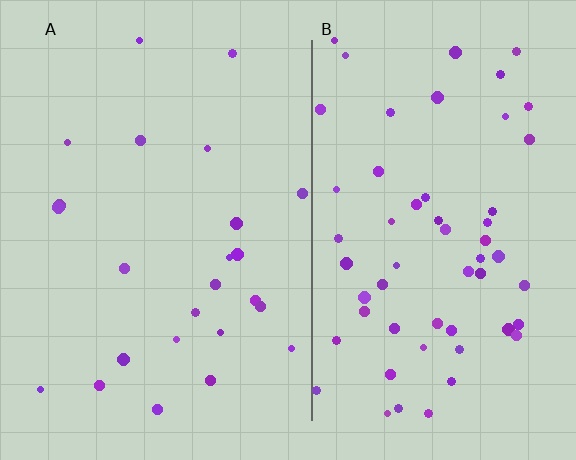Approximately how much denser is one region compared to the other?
Approximately 2.4× — region B over region A.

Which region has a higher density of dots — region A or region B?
B (the right).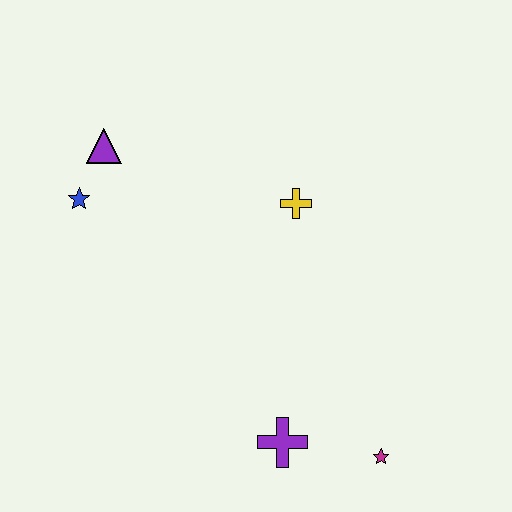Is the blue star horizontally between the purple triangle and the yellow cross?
No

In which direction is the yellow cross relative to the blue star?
The yellow cross is to the right of the blue star.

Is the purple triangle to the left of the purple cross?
Yes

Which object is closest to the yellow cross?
The purple triangle is closest to the yellow cross.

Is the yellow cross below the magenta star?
No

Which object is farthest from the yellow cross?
The magenta star is farthest from the yellow cross.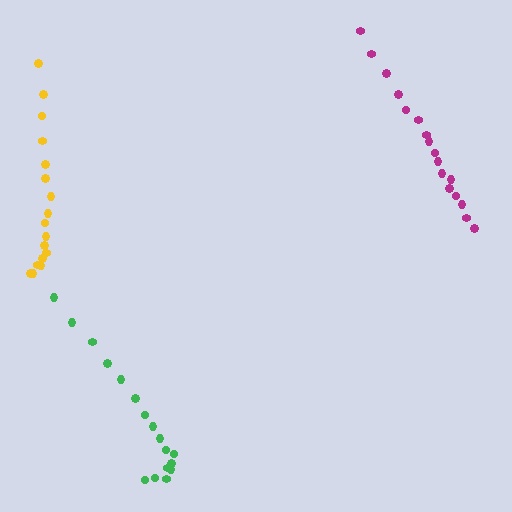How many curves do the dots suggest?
There are 3 distinct paths.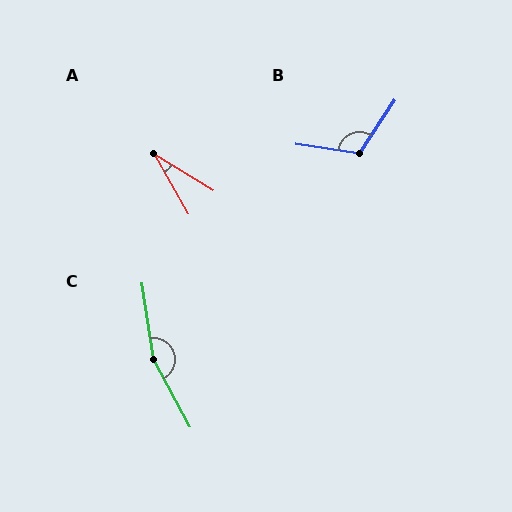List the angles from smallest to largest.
A (28°), B (115°), C (160°).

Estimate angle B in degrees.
Approximately 115 degrees.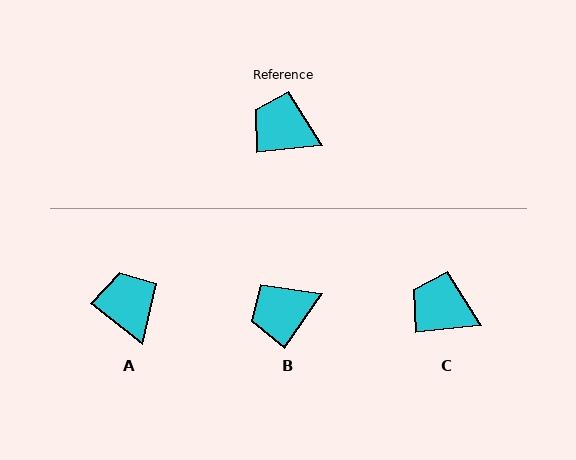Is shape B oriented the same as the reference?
No, it is off by about 49 degrees.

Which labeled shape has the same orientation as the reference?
C.